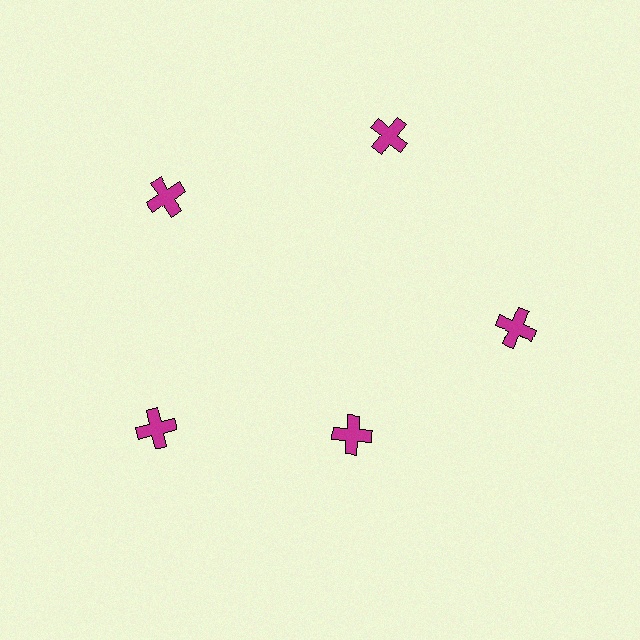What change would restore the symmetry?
The symmetry would be restored by moving it outward, back onto the ring so that all 5 crosses sit at equal angles and equal distance from the center.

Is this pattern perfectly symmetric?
No. The 5 magenta crosses are arranged in a ring, but one element near the 5 o'clock position is pulled inward toward the center, breaking the 5-fold rotational symmetry.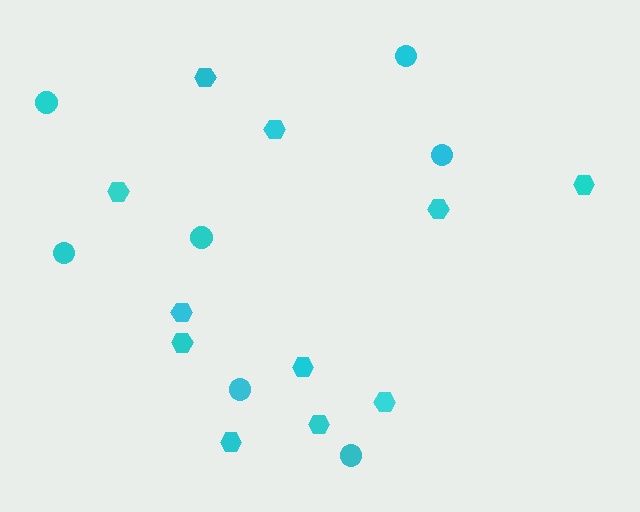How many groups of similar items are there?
There are 2 groups: one group of circles (7) and one group of hexagons (11).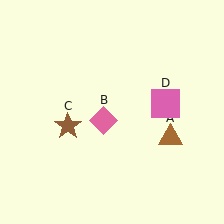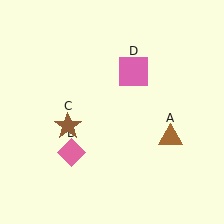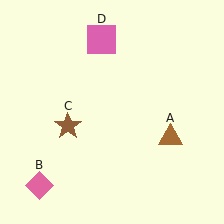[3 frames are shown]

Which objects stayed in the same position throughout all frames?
Brown triangle (object A) and brown star (object C) remained stationary.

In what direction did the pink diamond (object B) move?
The pink diamond (object B) moved down and to the left.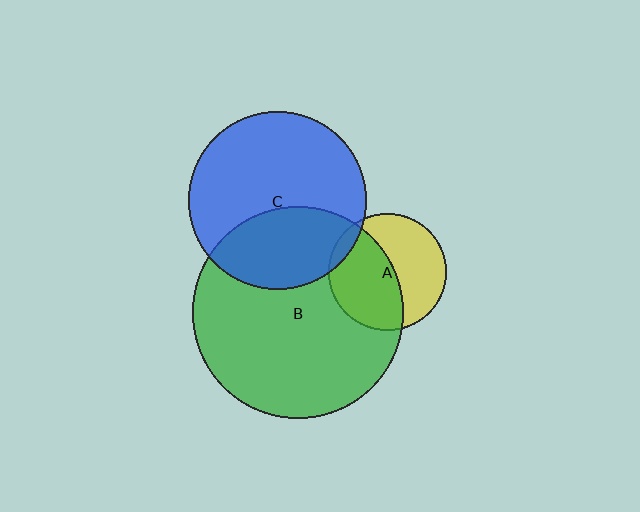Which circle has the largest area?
Circle B (green).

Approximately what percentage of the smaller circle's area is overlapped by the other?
Approximately 50%.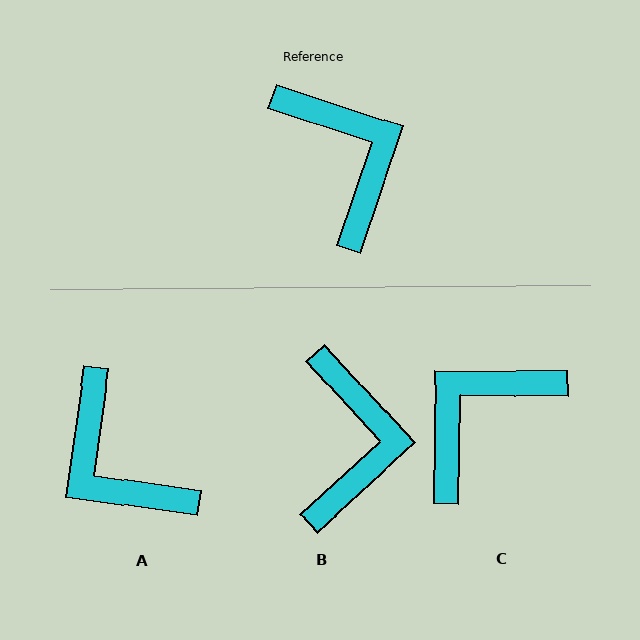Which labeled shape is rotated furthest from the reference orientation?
A, about 170 degrees away.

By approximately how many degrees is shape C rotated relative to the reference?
Approximately 108 degrees counter-clockwise.